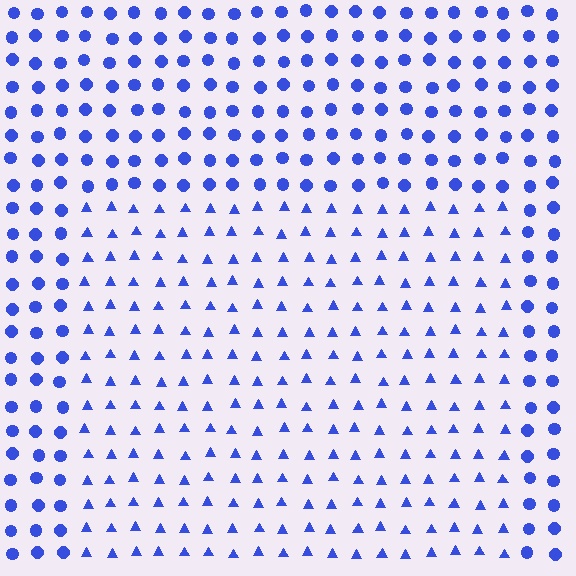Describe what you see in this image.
The image is filled with small blue elements arranged in a uniform grid. A rectangle-shaped region contains triangles, while the surrounding area contains circles. The boundary is defined purely by the change in element shape.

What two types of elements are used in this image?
The image uses triangles inside the rectangle region and circles outside it.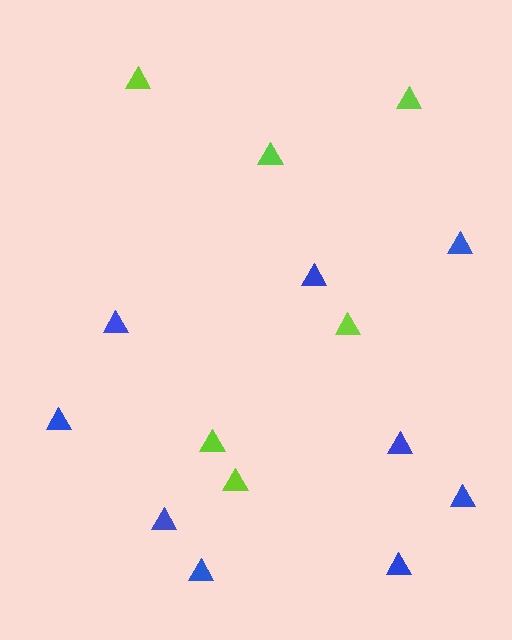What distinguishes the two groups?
There are 2 groups: one group of lime triangles (6) and one group of blue triangles (9).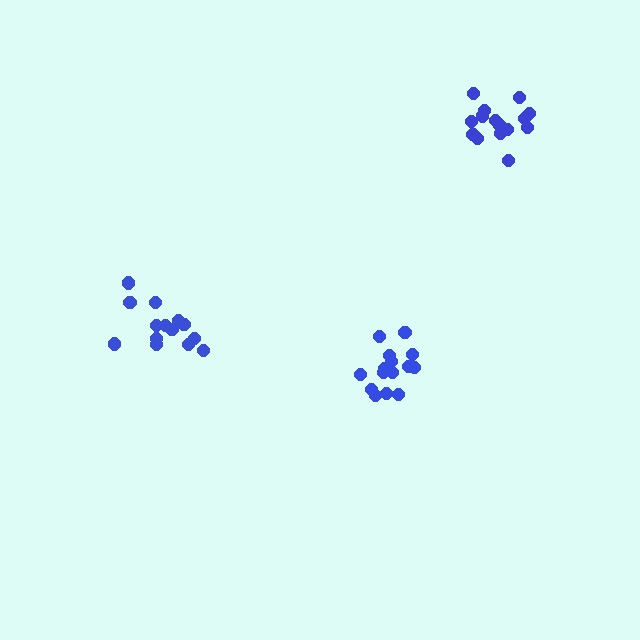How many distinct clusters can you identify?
There are 3 distinct clusters.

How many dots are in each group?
Group 1: 15 dots, Group 2: 16 dots, Group 3: 14 dots (45 total).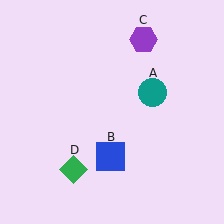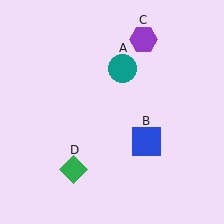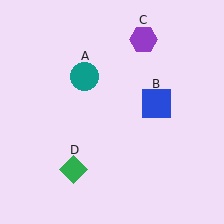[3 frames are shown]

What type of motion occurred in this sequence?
The teal circle (object A), blue square (object B) rotated counterclockwise around the center of the scene.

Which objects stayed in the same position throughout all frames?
Purple hexagon (object C) and green diamond (object D) remained stationary.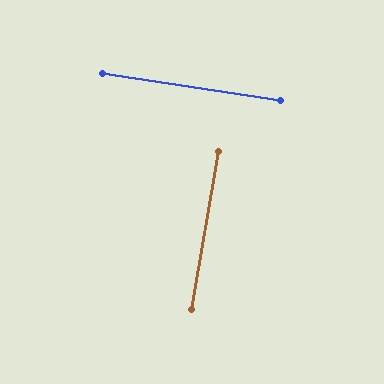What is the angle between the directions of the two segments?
Approximately 89 degrees.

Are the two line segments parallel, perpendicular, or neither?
Perpendicular — they meet at approximately 89°.